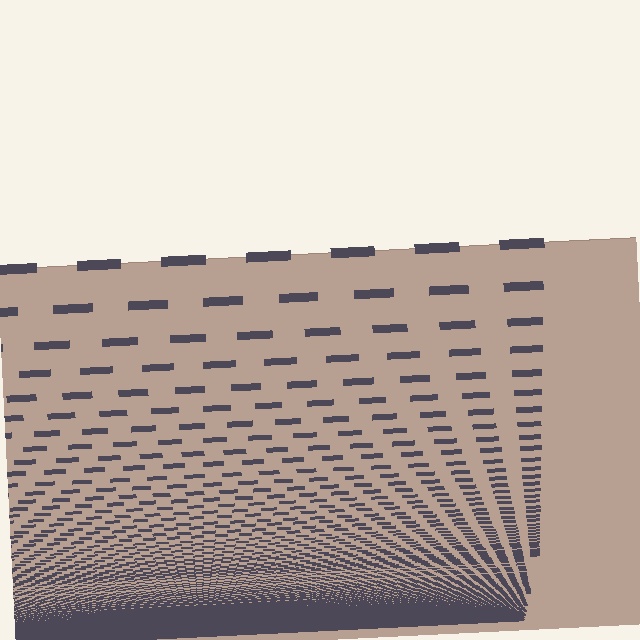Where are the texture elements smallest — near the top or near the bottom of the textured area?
Near the bottom.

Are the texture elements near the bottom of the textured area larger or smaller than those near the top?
Smaller. The gradient is inverted — elements near the bottom are smaller and denser.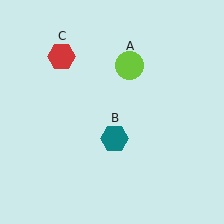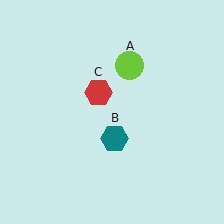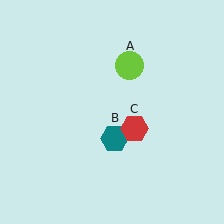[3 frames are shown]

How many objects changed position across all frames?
1 object changed position: red hexagon (object C).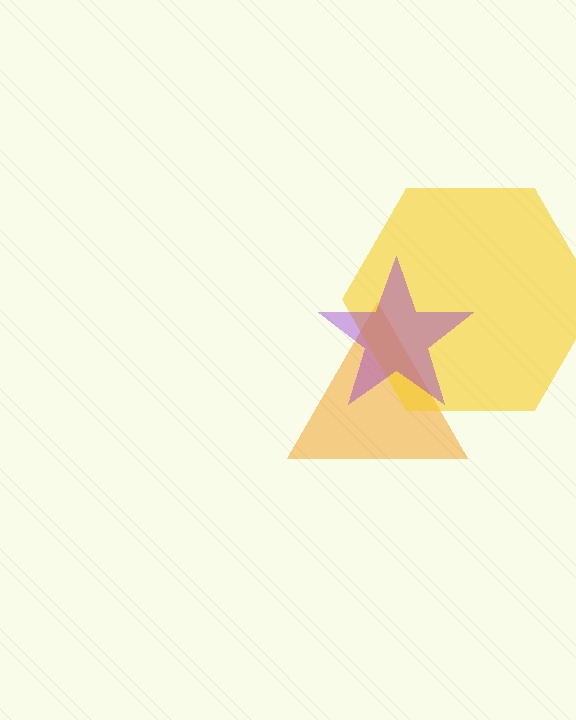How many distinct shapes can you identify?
There are 3 distinct shapes: an orange triangle, a yellow hexagon, a purple star.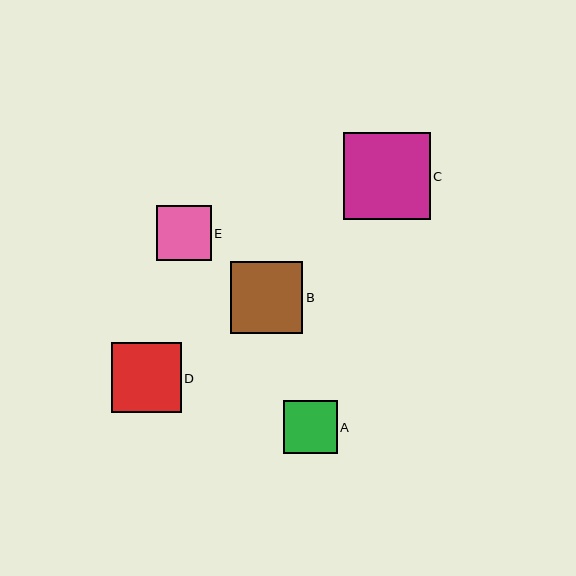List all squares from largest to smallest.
From largest to smallest: C, B, D, E, A.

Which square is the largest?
Square C is the largest with a size of approximately 87 pixels.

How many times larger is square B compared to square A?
Square B is approximately 1.4 times the size of square A.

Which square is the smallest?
Square A is the smallest with a size of approximately 53 pixels.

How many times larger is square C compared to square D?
Square C is approximately 1.2 times the size of square D.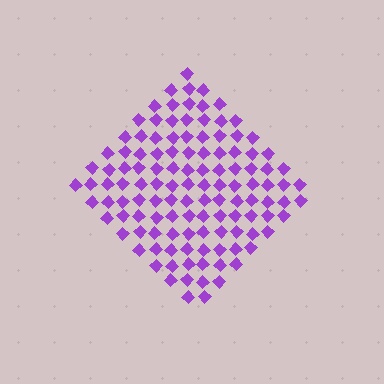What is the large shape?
The large shape is a diamond.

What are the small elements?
The small elements are diamonds.